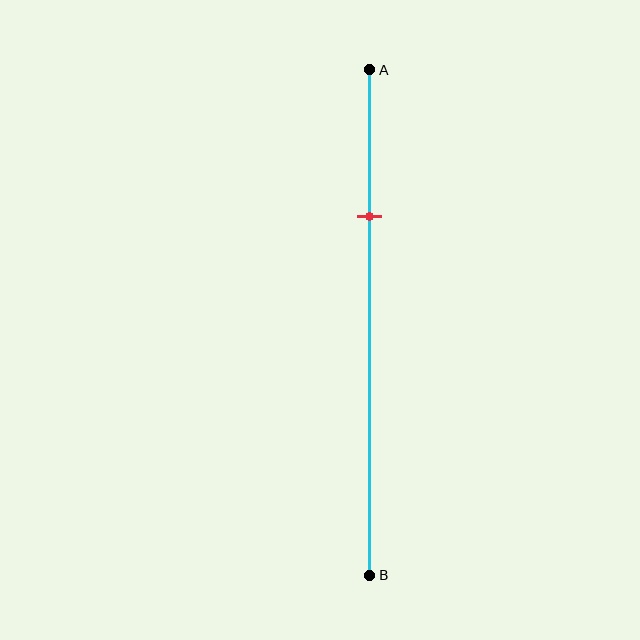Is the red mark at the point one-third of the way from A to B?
No, the mark is at about 30% from A, not at the 33% one-third point.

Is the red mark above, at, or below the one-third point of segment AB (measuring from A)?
The red mark is above the one-third point of segment AB.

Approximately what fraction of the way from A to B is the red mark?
The red mark is approximately 30% of the way from A to B.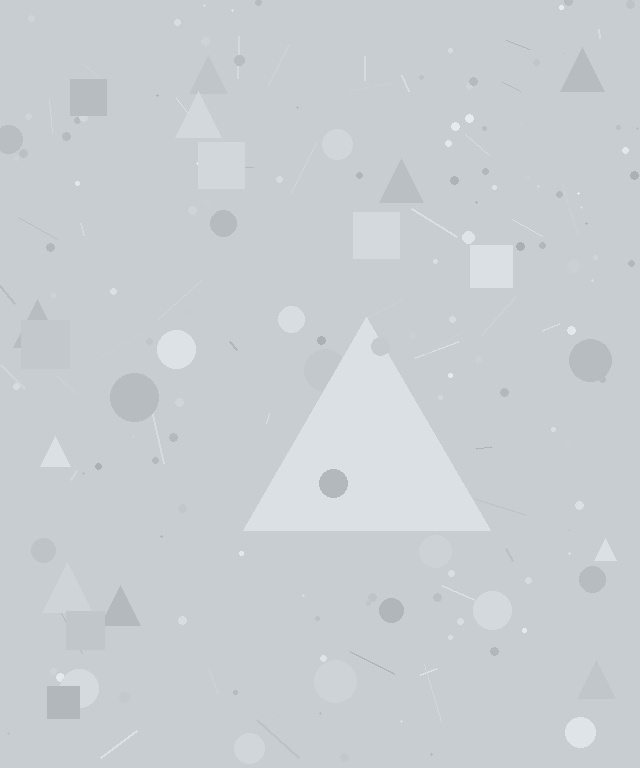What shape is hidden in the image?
A triangle is hidden in the image.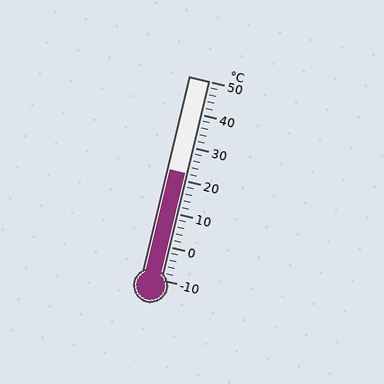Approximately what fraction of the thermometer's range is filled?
The thermometer is filled to approximately 55% of its range.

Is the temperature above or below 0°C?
The temperature is above 0°C.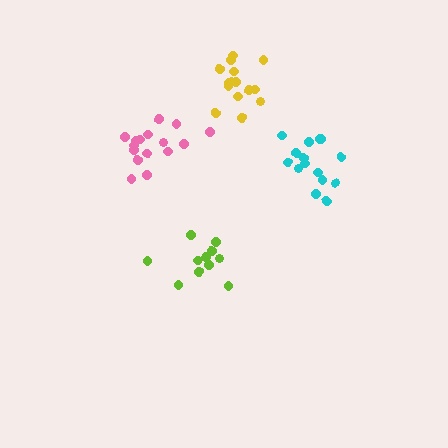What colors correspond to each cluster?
The clusters are colored: pink, cyan, lime, yellow.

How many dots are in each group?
Group 1: 16 dots, Group 2: 15 dots, Group 3: 11 dots, Group 4: 15 dots (57 total).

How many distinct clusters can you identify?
There are 4 distinct clusters.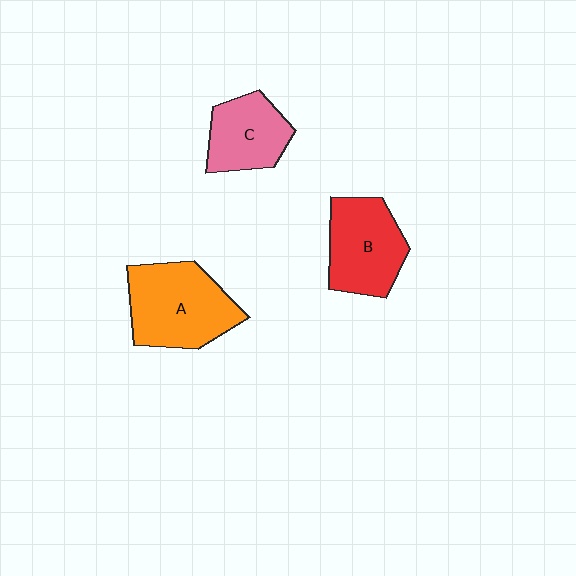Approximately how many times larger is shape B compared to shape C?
Approximately 1.2 times.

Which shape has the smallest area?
Shape C (pink).